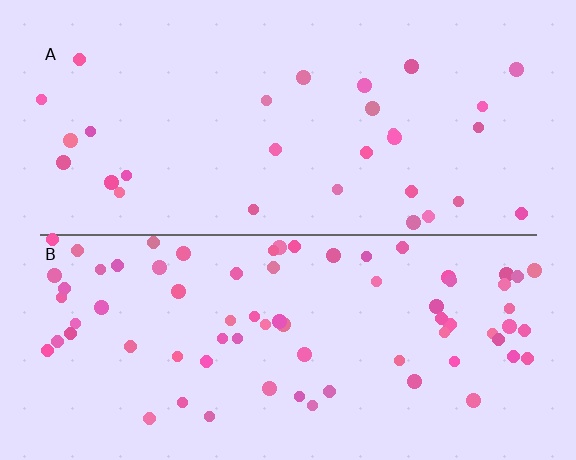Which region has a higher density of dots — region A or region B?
B (the bottom).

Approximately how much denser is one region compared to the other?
Approximately 2.5× — region B over region A.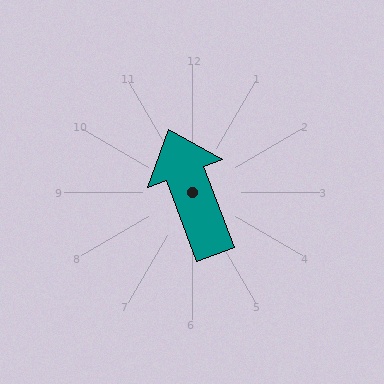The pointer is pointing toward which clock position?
Roughly 11 o'clock.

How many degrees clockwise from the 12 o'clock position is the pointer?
Approximately 339 degrees.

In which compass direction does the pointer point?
North.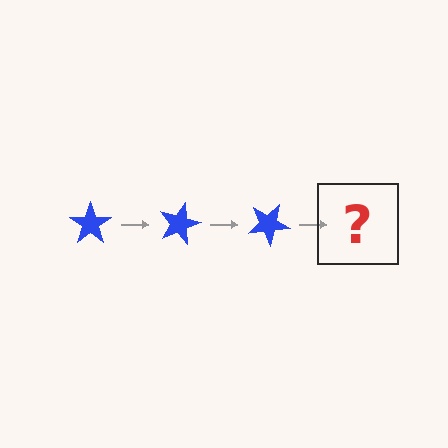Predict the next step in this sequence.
The next step is a blue star rotated 45 degrees.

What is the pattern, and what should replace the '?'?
The pattern is that the star rotates 15 degrees each step. The '?' should be a blue star rotated 45 degrees.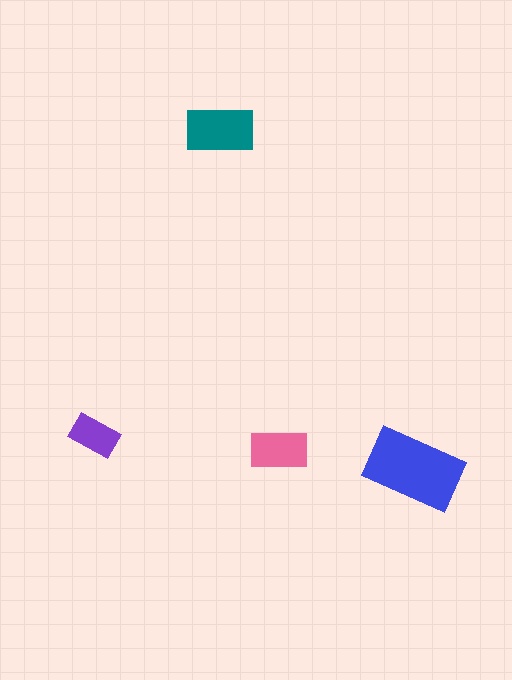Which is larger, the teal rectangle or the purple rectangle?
The teal one.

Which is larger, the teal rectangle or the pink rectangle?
The teal one.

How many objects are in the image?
There are 4 objects in the image.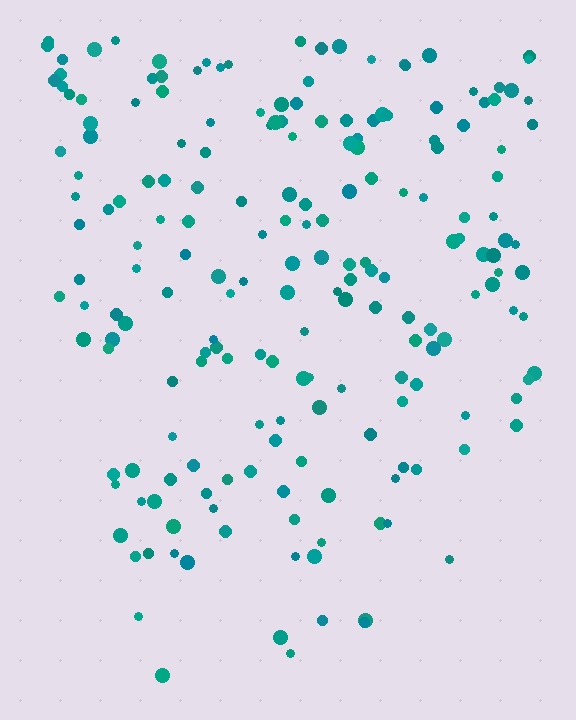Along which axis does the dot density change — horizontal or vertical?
Vertical.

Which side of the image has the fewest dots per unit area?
The bottom.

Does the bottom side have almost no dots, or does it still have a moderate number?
Still a moderate number, just noticeably fewer than the top.